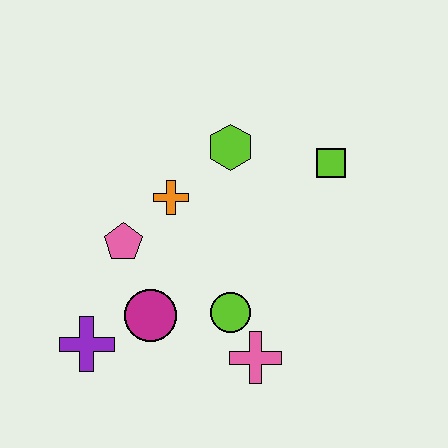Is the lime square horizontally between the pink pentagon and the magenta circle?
No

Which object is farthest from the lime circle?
The lime square is farthest from the lime circle.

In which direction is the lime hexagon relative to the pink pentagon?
The lime hexagon is to the right of the pink pentagon.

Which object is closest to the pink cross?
The lime circle is closest to the pink cross.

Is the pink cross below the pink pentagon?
Yes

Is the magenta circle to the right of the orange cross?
No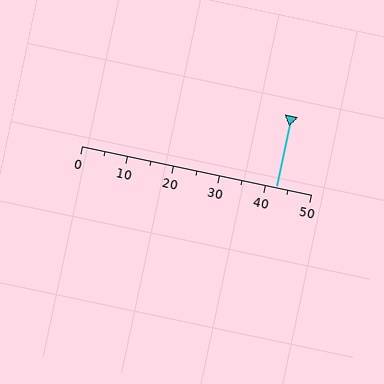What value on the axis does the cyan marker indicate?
The marker indicates approximately 42.5.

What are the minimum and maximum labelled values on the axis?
The axis runs from 0 to 50.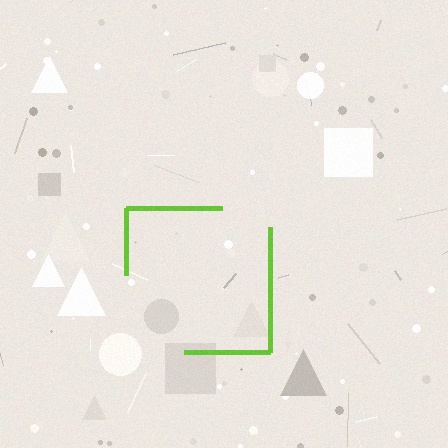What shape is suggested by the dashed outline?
The dashed outline suggests a square.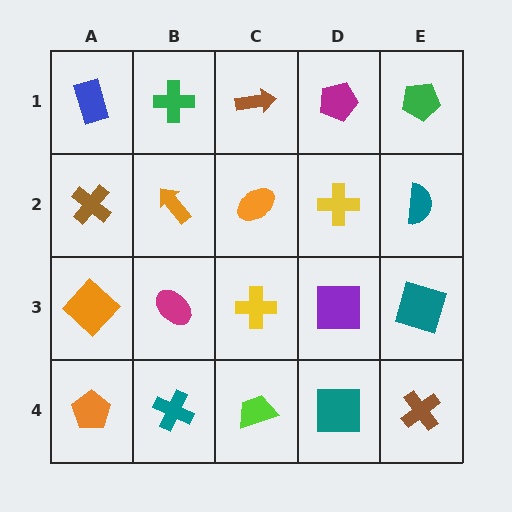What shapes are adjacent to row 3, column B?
An orange arrow (row 2, column B), a teal cross (row 4, column B), an orange diamond (row 3, column A), a yellow cross (row 3, column C).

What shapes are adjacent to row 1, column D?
A yellow cross (row 2, column D), a brown arrow (row 1, column C), a green pentagon (row 1, column E).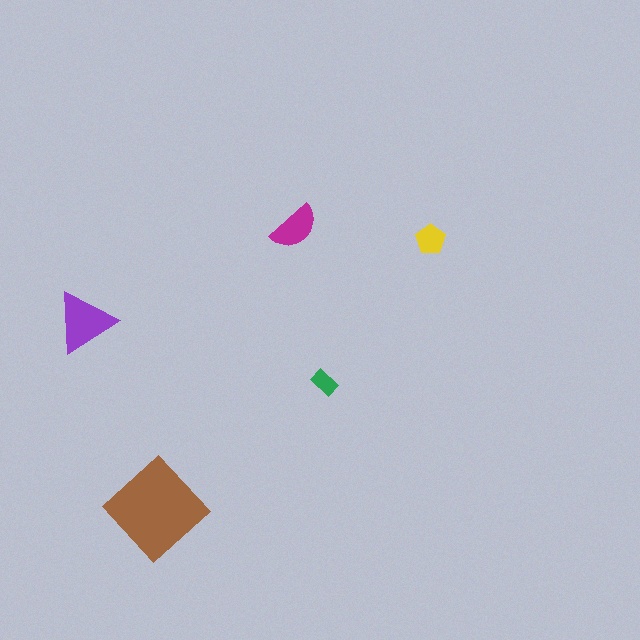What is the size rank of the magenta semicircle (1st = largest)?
3rd.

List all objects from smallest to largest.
The green rectangle, the yellow pentagon, the magenta semicircle, the purple triangle, the brown diamond.